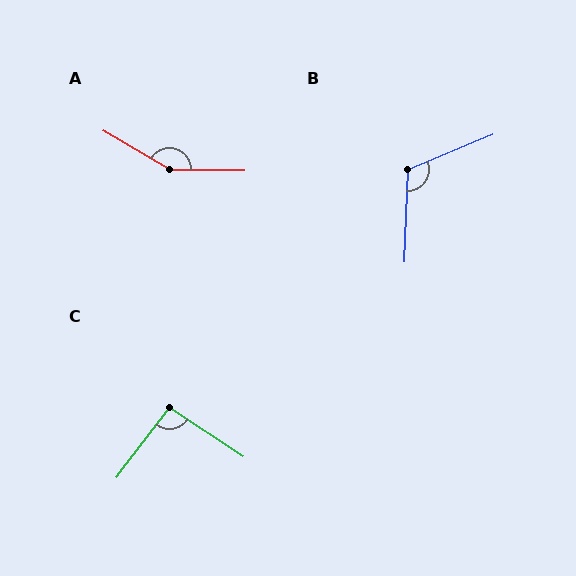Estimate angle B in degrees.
Approximately 115 degrees.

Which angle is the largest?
A, at approximately 150 degrees.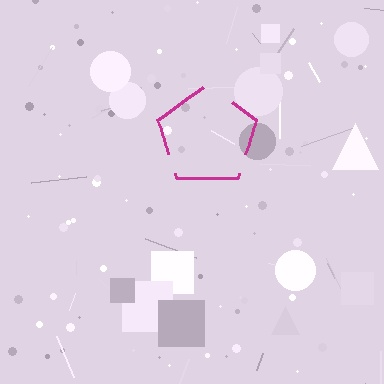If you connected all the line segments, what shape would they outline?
They would outline a pentagon.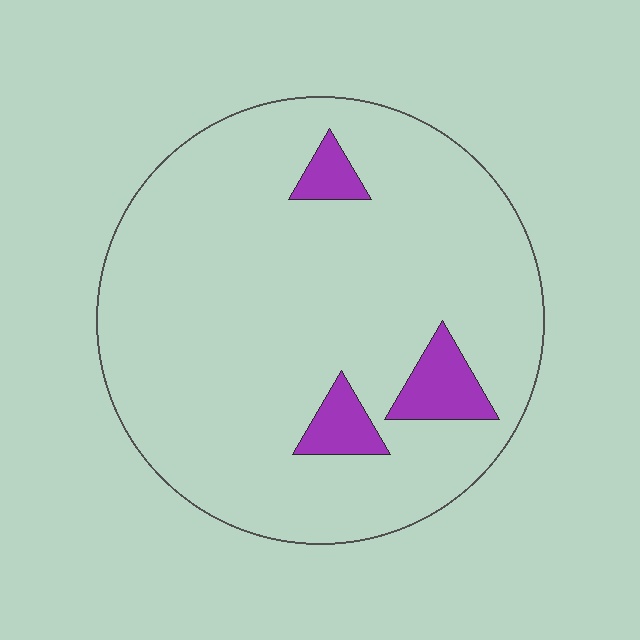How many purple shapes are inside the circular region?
3.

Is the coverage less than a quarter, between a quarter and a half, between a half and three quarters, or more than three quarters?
Less than a quarter.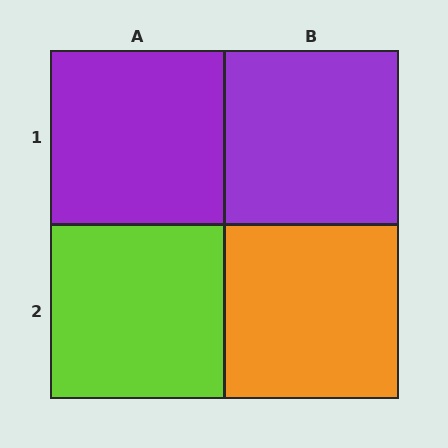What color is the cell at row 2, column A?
Lime.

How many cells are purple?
2 cells are purple.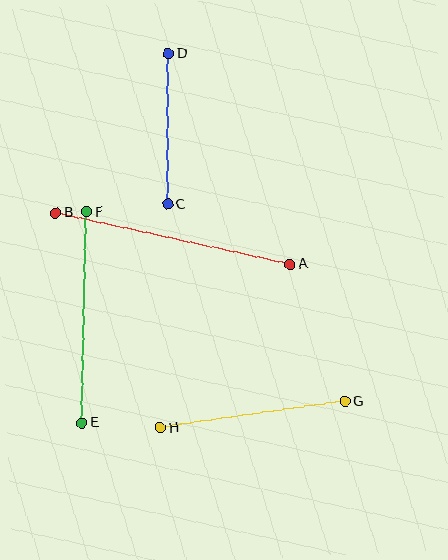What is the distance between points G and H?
The distance is approximately 186 pixels.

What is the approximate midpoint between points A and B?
The midpoint is at approximately (173, 239) pixels.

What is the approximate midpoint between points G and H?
The midpoint is at approximately (253, 415) pixels.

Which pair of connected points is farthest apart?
Points A and B are farthest apart.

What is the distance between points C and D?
The distance is approximately 151 pixels.